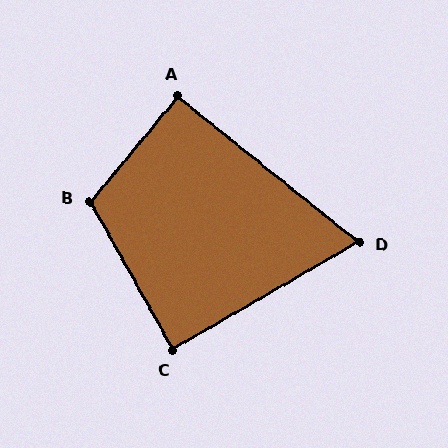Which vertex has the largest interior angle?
B, at approximately 111 degrees.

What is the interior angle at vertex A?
Approximately 91 degrees (approximately right).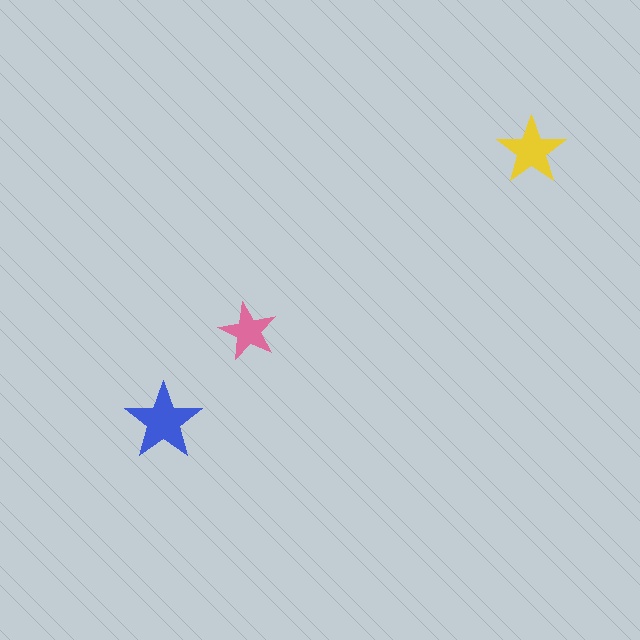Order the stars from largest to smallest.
the blue one, the yellow one, the pink one.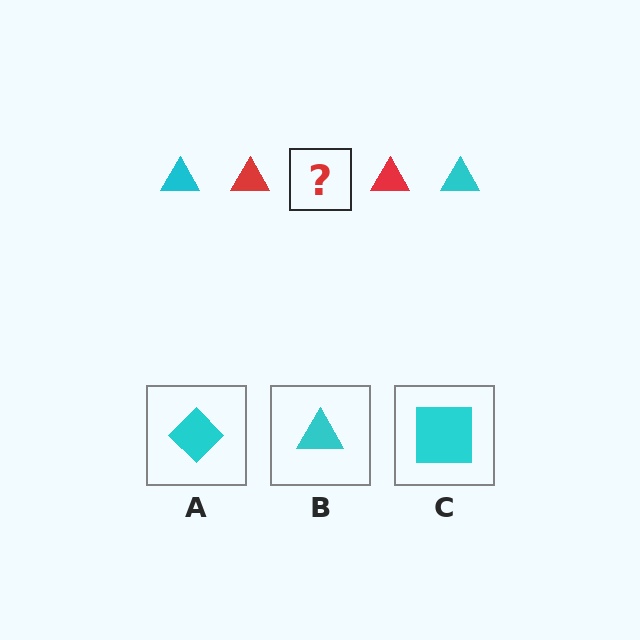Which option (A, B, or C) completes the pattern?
B.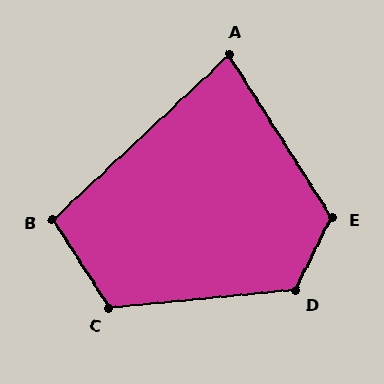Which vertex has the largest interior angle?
D, at approximately 122 degrees.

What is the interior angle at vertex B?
Approximately 100 degrees (obtuse).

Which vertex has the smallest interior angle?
A, at approximately 79 degrees.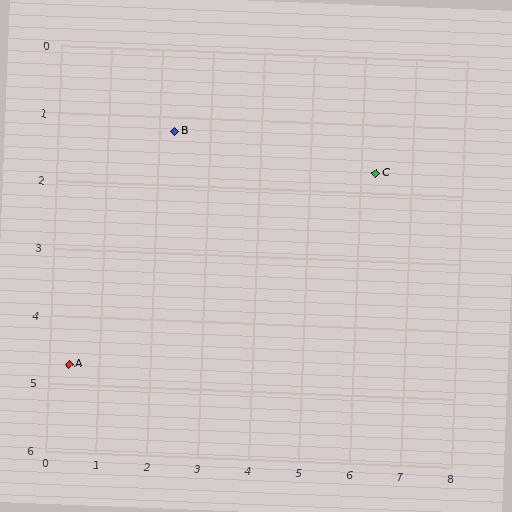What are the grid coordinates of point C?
Point C is at approximately (6.3, 1.7).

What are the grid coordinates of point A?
Point A is at approximately (0.4, 4.7).